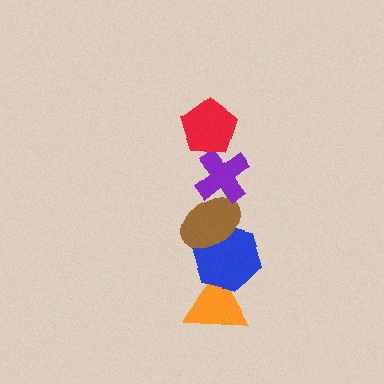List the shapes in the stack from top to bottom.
From top to bottom: the red pentagon, the purple cross, the brown ellipse, the blue hexagon, the orange triangle.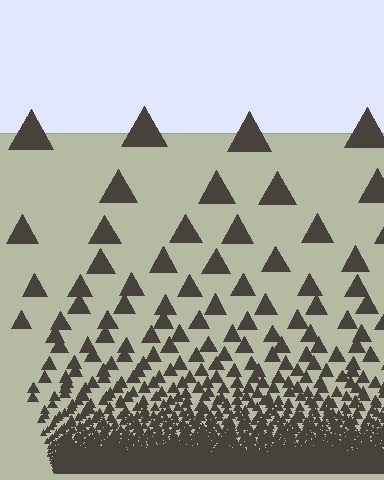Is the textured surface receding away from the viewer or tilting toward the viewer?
The surface appears to tilt toward the viewer. Texture elements get larger and sparser toward the top.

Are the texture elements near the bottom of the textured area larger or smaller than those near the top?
Smaller. The gradient is inverted — elements near the bottom are smaller and denser.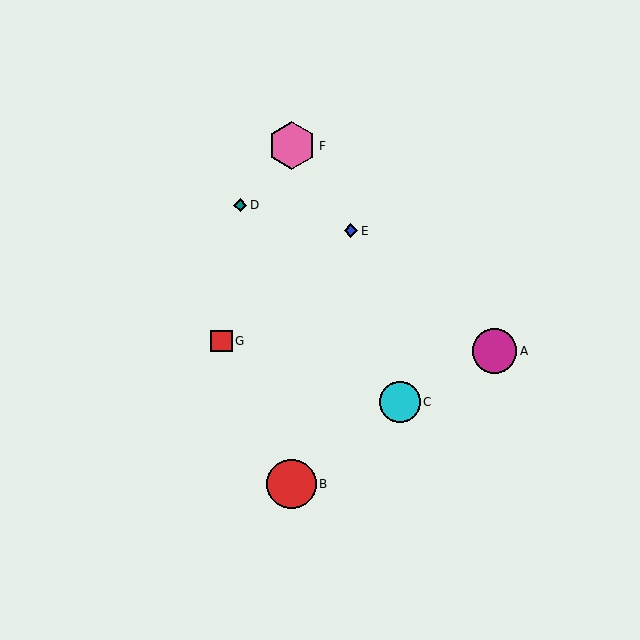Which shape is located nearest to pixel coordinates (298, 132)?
The pink hexagon (labeled F) at (292, 146) is nearest to that location.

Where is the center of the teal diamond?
The center of the teal diamond is at (240, 205).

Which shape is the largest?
The red circle (labeled B) is the largest.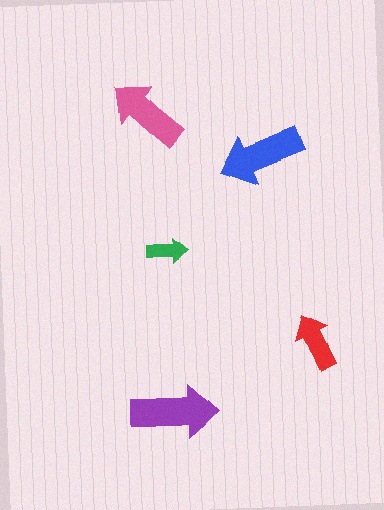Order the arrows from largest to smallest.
the purple one, the blue one, the pink one, the red one, the green one.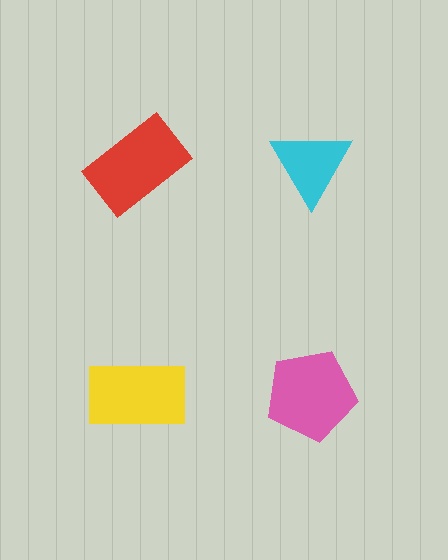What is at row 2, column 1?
A yellow rectangle.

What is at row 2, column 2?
A pink pentagon.